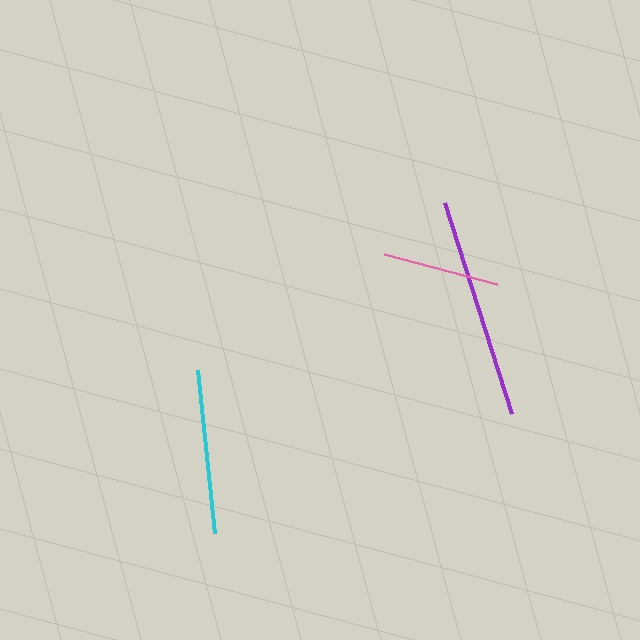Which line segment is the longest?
The purple line is the longest at approximately 222 pixels.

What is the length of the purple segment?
The purple segment is approximately 222 pixels long.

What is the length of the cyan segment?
The cyan segment is approximately 164 pixels long.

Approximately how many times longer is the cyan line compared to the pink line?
The cyan line is approximately 1.4 times the length of the pink line.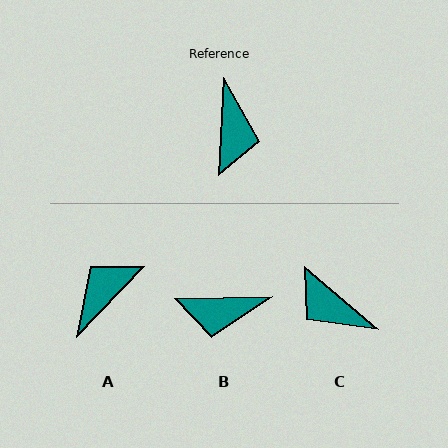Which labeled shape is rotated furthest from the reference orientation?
A, about 139 degrees away.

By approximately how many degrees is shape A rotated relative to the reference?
Approximately 139 degrees counter-clockwise.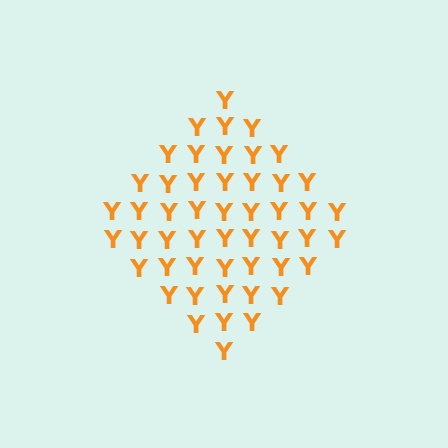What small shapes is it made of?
It is made of small letter Y's.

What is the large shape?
The large shape is a diamond.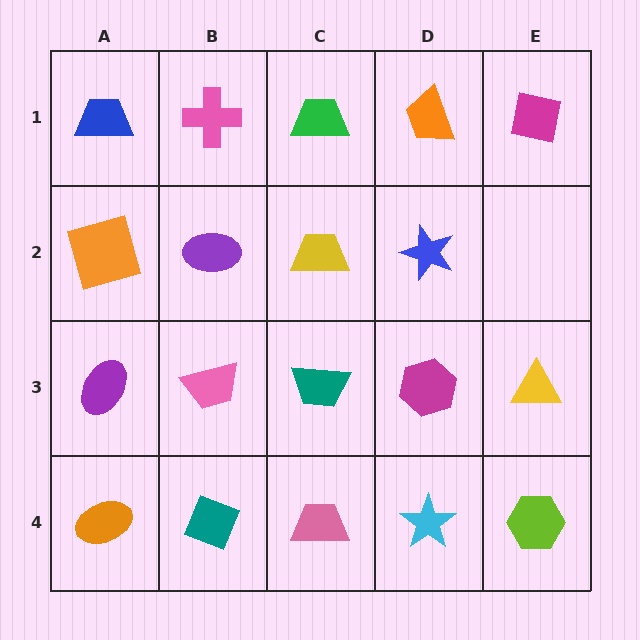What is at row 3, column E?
A yellow triangle.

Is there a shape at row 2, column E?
No, that cell is empty.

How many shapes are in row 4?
5 shapes.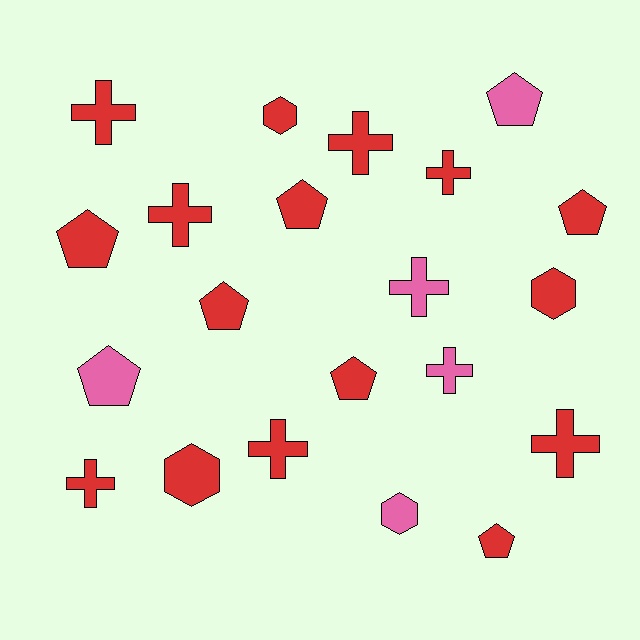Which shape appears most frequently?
Cross, with 9 objects.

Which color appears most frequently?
Red, with 16 objects.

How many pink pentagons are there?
There are 2 pink pentagons.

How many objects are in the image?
There are 21 objects.